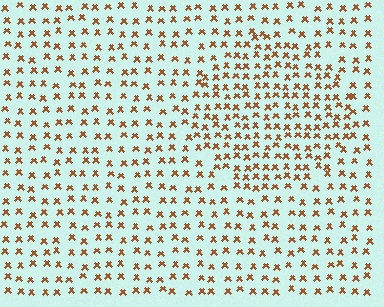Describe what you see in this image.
The image contains small brown elements arranged at two different densities. A circle-shaped region is visible where the elements are more densely packed than the surrounding area.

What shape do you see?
I see a circle.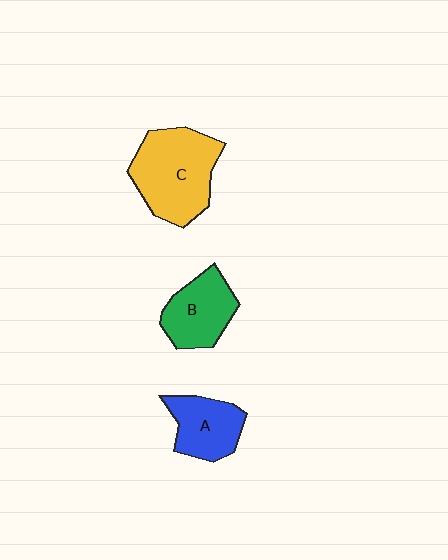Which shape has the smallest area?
Shape A (blue).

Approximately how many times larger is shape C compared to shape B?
Approximately 1.5 times.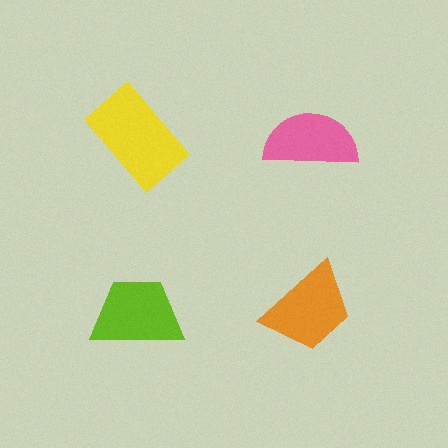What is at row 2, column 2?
An orange trapezoid.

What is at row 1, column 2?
A pink semicircle.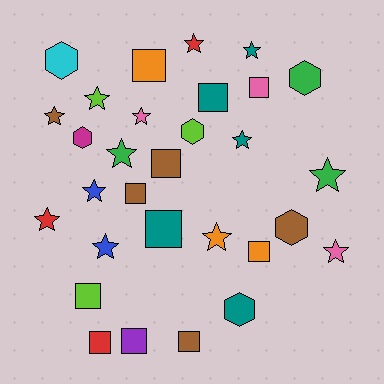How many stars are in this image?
There are 13 stars.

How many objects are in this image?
There are 30 objects.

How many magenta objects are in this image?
There is 1 magenta object.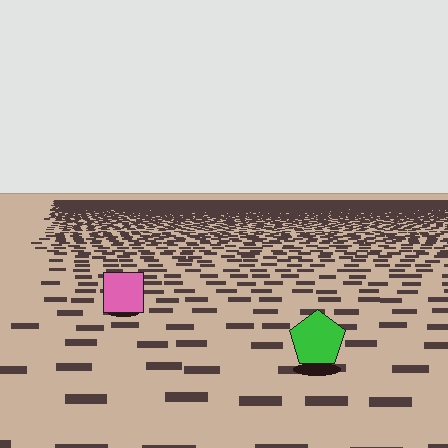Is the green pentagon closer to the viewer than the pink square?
Yes. The green pentagon is closer — you can tell from the texture gradient: the ground texture is coarser near it.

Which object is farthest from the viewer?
The pink square is farthest from the viewer. It appears smaller and the ground texture around it is denser.